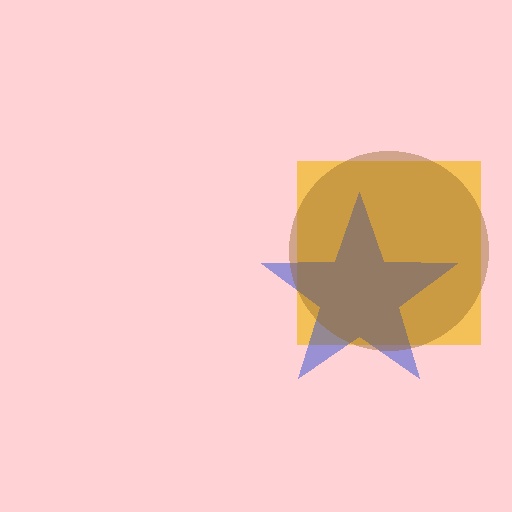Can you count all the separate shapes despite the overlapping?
Yes, there are 3 separate shapes.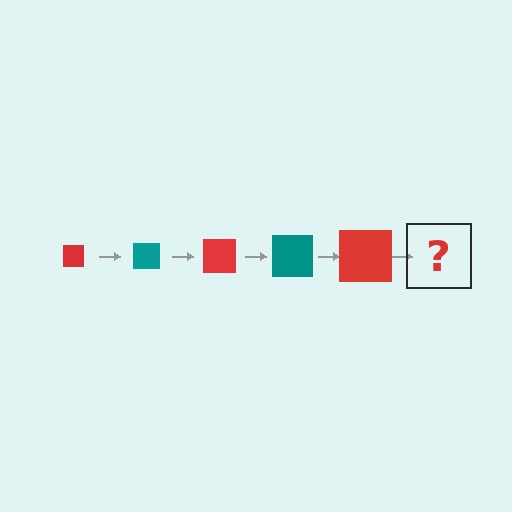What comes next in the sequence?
The next element should be a teal square, larger than the previous one.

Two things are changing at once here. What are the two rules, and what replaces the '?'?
The two rules are that the square grows larger each step and the color cycles through red and teal. The '?' should be a teal square, larger than the previous one.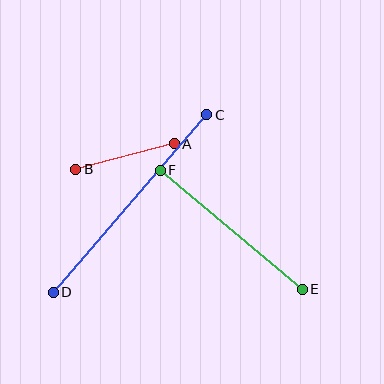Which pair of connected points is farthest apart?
Points C and D are farthest apart.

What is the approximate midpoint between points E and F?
The midpoint is at approximately (231, 230) pixels.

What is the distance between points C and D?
The distance is approximately 235 pixels.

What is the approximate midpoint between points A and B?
The midpoint is at approximately (125, 157) pixels.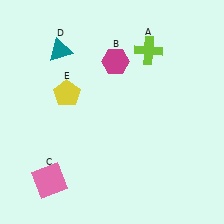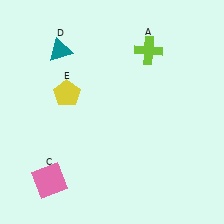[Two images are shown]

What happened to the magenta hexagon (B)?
The magenta hexagon (B) was removed in Image 2. It was in the top-right area of Image 1.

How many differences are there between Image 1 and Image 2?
There is 1 difference between the two images.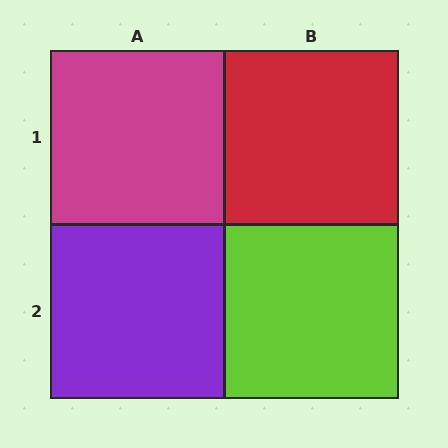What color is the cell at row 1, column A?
Magenta.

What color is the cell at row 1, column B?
Red.